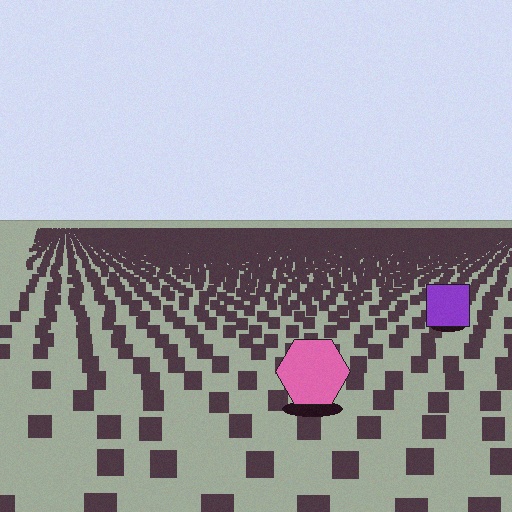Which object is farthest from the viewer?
The purple square is farthest from the viewer. It appears smaller and the ground texture around it is denser.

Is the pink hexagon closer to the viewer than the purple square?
Yes. The pink hexagon is closer — you can tell from the texture gradient: the ground texture is coarser near it.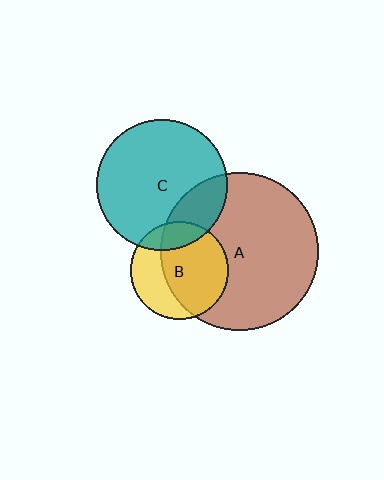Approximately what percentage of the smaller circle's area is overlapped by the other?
Approximately 20%.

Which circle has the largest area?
Circle A (brown).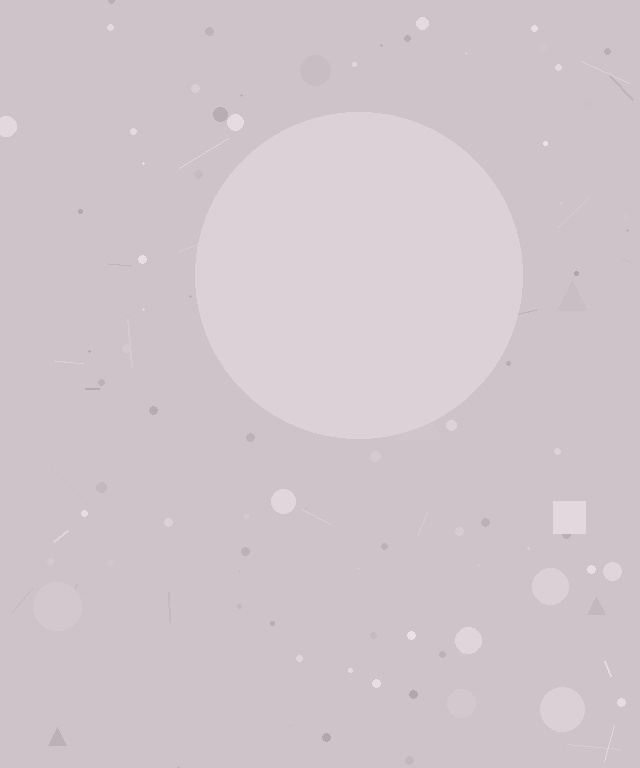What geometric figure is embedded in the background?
A circle is embedded in the background.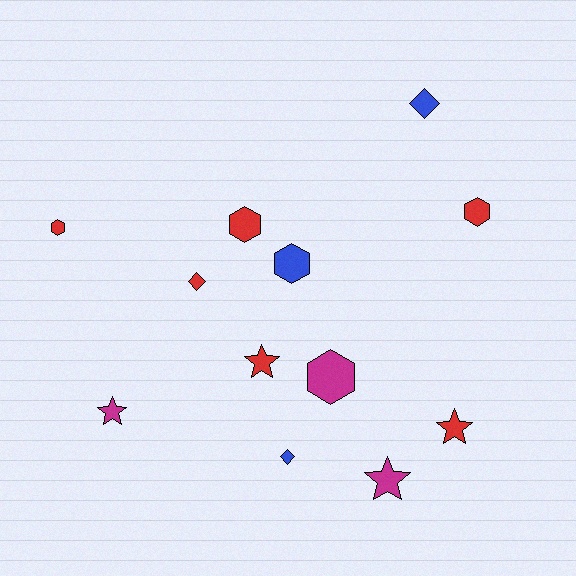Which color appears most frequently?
Red, with 6 objects.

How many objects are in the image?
There are 12 objects.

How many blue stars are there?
There are no blue stars.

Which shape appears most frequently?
Hexagon, with 5 objects.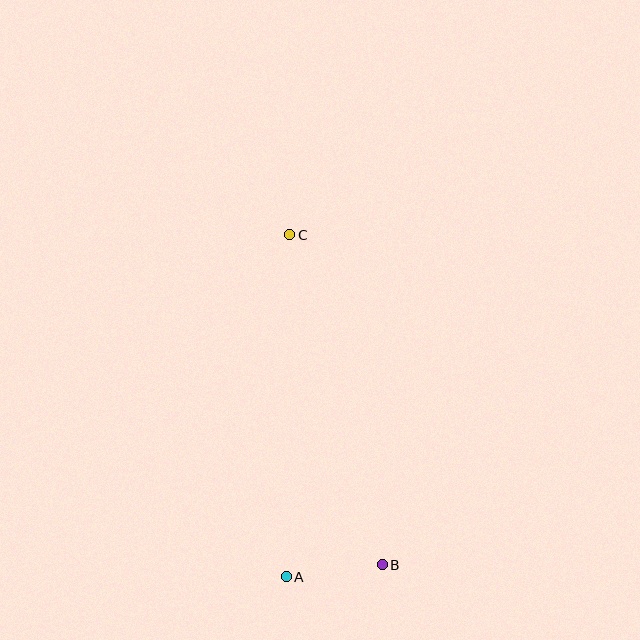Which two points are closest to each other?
Points A and B are closest to each other.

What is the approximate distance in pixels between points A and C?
The distance between A and C is approximately 342 pixels.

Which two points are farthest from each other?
Points B and C are farthest from each other.